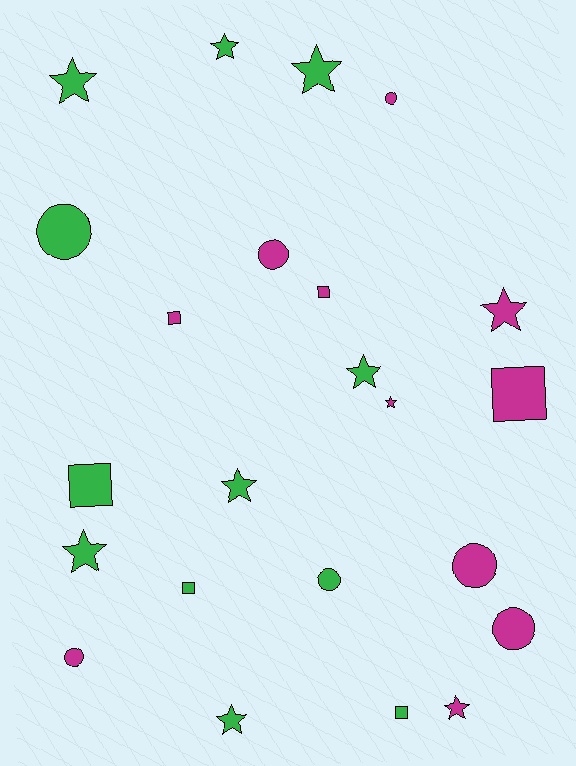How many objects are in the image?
There are 23 objects.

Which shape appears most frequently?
Star, with 10 objects.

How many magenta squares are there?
There are 3 magenta squares.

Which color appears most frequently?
Green, with 12 objects.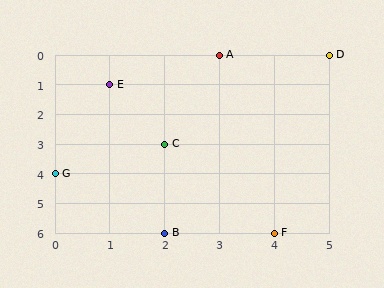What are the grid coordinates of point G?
Point G is at grid coordinates (0, 4).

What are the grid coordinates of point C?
Point C is at grid coordinates (2, 3).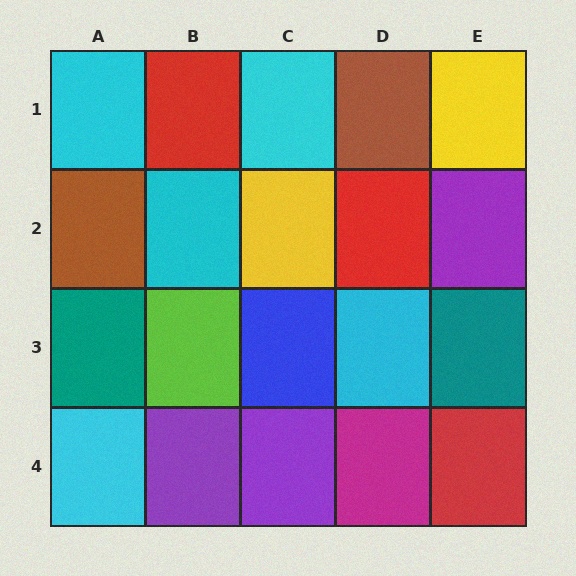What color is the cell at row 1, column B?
Red.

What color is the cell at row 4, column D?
Magenta.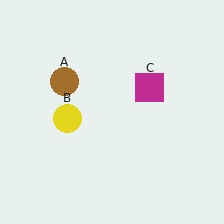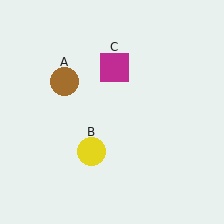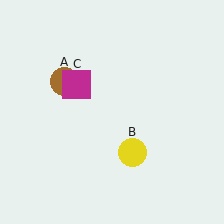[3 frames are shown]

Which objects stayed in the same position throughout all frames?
Brown circle (object A) remained stationary.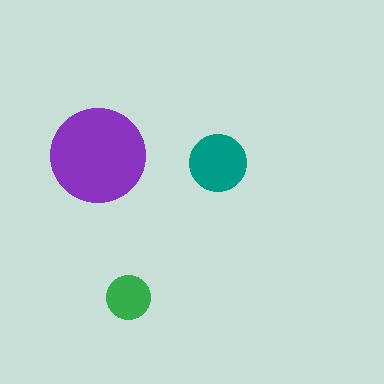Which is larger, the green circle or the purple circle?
The purple one.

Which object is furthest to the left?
The purple circle is leftmost.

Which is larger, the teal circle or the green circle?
The teal one.